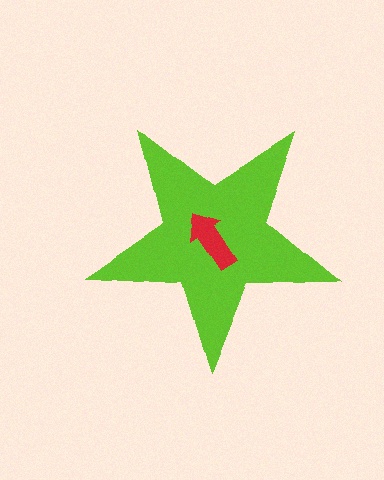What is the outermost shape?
The lime star.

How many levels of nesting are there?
2.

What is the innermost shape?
The red arrow.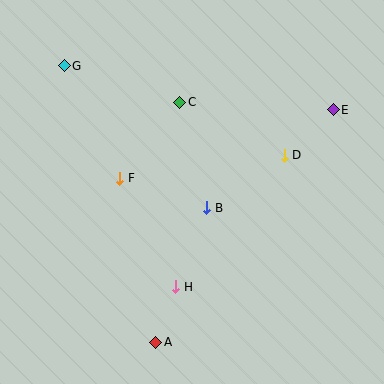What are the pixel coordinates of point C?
Point C is at (180, 102).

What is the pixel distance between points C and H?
The distance between C and H is 185 pixels.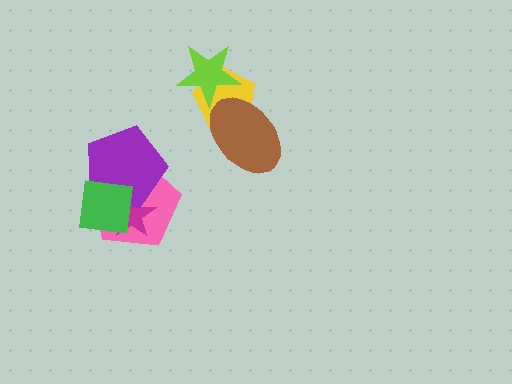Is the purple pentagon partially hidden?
Yes, it is partially covered by another shape.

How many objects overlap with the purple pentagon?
3 objects overlap with the purple pentagon.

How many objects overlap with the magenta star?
3 objects overlap with the magenta star.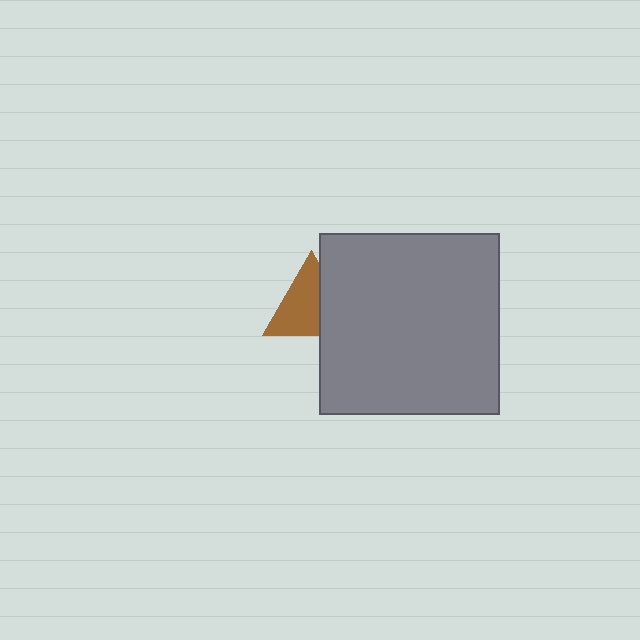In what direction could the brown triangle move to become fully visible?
The brown triangle could move left. That would shift it out from behind the gray square entirely.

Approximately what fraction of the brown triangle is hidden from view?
Roughly 35% of the brown triangle is hidden behind the gray square.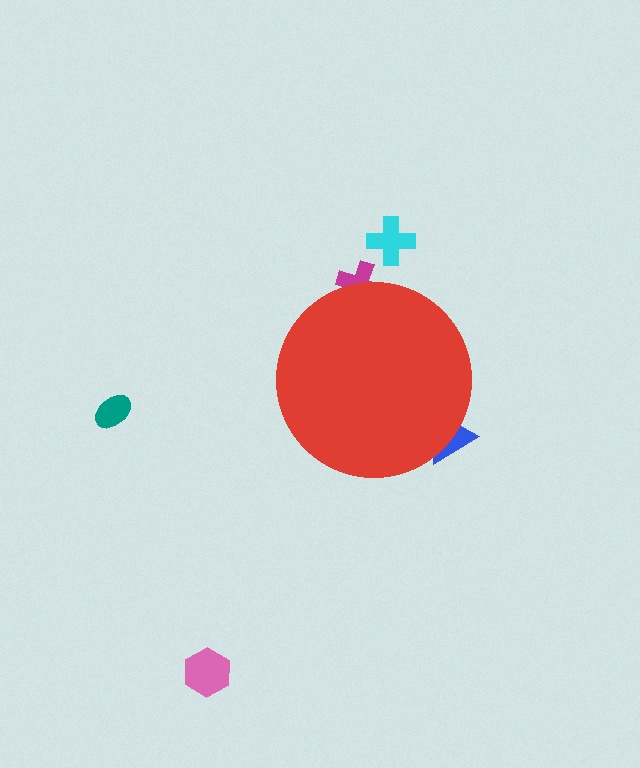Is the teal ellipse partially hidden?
No, the teal ellipse is fully visible.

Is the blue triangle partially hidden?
Yes, the blue triangle is partially hidden behind the red circle.